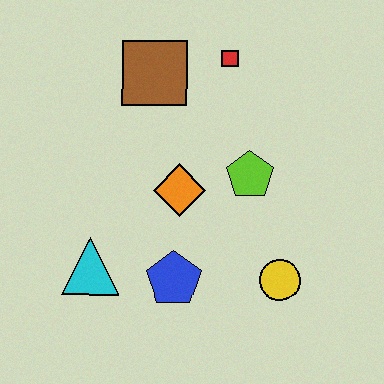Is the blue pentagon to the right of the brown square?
Yes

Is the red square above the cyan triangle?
Yes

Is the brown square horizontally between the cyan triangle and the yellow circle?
Yes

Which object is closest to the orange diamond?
The lime pentagon is closest to the orange diamond.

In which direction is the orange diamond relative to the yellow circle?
The orange diamond is to the left of the yellow circle.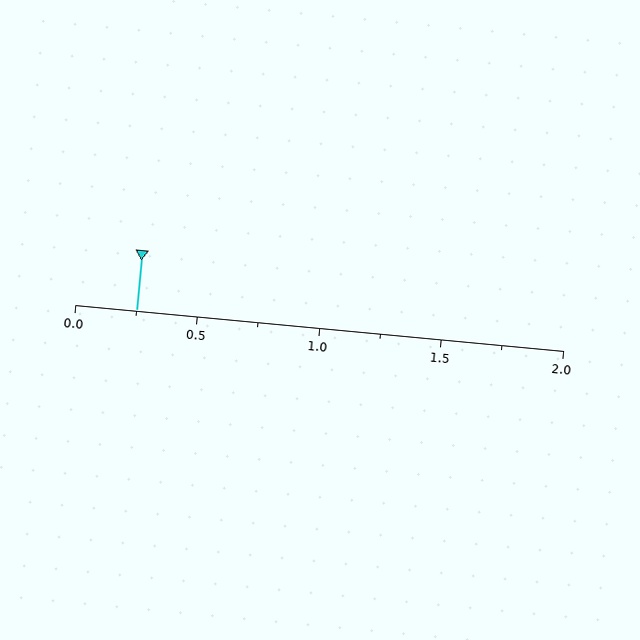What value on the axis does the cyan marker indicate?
The marker indicates approximately 0.25.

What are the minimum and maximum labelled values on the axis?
The axis runs from 0.0 to 2.0.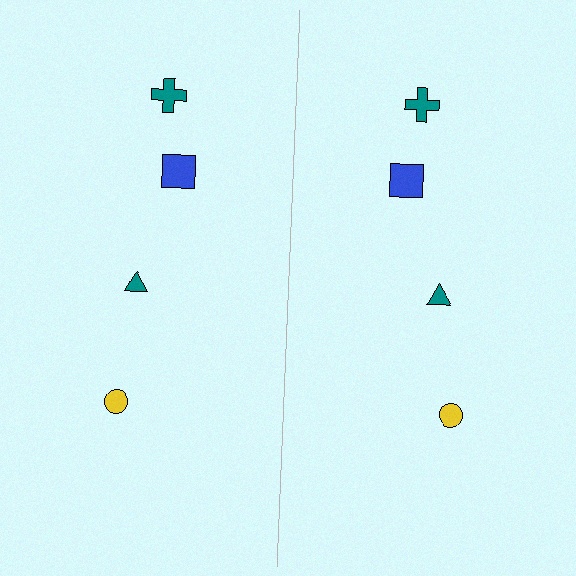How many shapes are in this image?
There are 8 shapes in this image.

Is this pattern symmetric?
Yes, this pattern has bilateral (reflection) symmetry.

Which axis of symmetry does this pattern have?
The pattern has a vertical axis of symmetry running through the center of the image.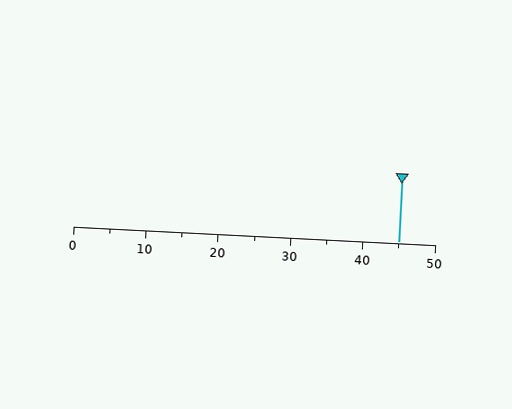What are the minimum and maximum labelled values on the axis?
The axis runs from 0 to 50.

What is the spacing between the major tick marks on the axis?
The major ticks are spaced 10 apart.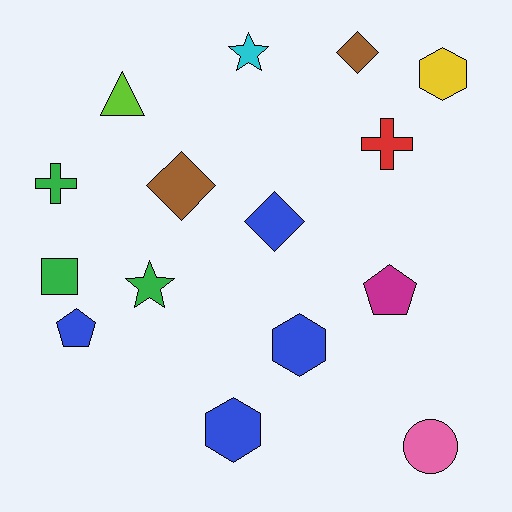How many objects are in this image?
There are 15 objects.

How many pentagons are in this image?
There are 2 pentagons.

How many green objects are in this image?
There are 3 green objects.